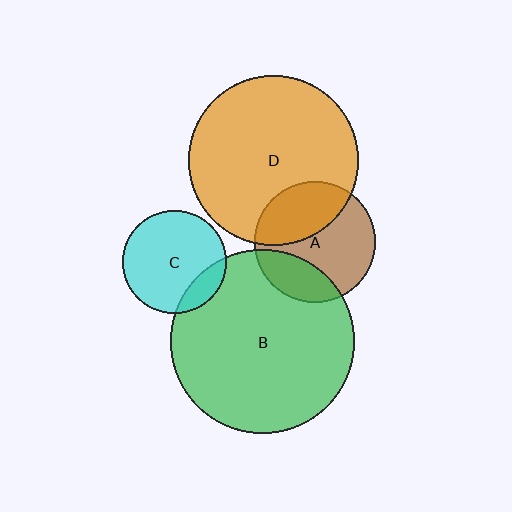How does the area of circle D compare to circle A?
Approximately 2.0 times.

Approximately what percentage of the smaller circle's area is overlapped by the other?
Approximately 35%.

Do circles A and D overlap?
Yes.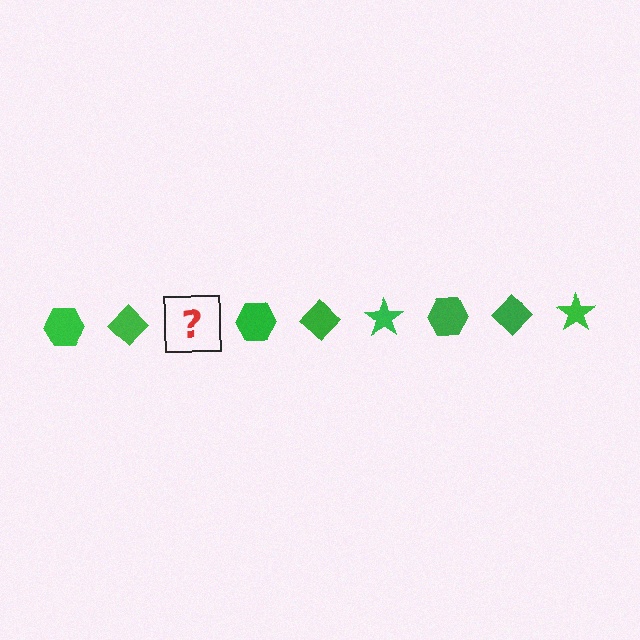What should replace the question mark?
The question mark should be replaced with a green star.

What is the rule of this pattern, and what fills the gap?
The rule is that the pattern cycles through hexagon, diamond, star shapes in green. The gap should be filled with a green star.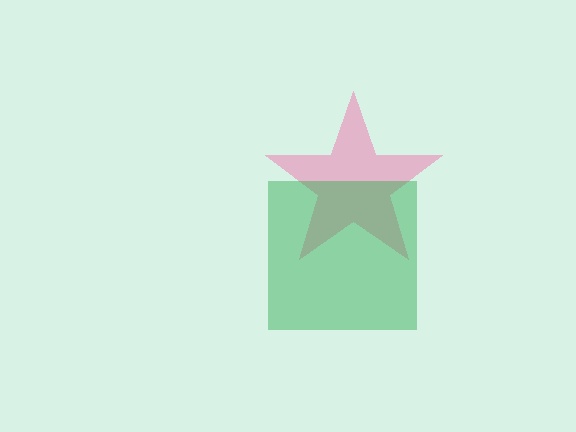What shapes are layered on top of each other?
The layered shapes are: a pink star, a green square.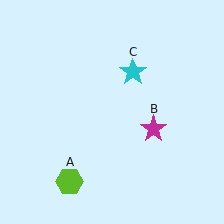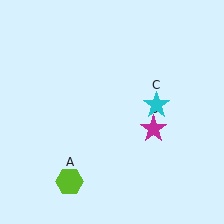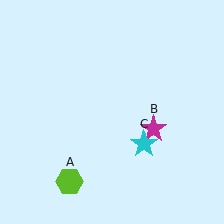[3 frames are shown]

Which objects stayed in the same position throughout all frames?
Lime hexagon (object A) and magenta star (object B) remained stationary.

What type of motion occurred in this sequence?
The cyan star (object C) rotated clockwise around the center of the scene.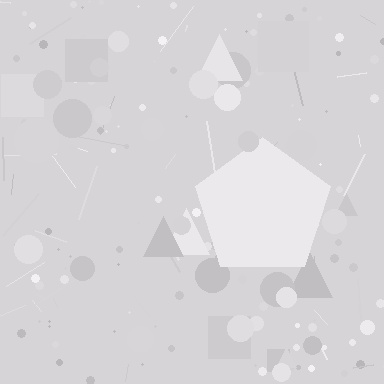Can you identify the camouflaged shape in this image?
The camouflaged shape is a pentagon.